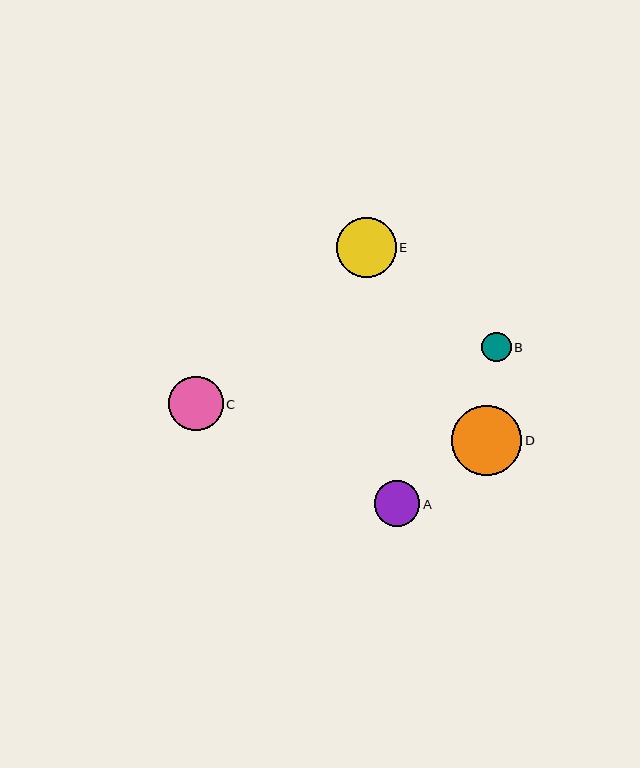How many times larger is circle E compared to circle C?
Circle E is approximately 1.1 times the size of circle C.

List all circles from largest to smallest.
From largest to smallest: D, E, C, A, B.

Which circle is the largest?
Circle D is the largest with a size of approximately 70 pixels.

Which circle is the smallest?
Circle B is the smallest with a size of approximately 30 pixels.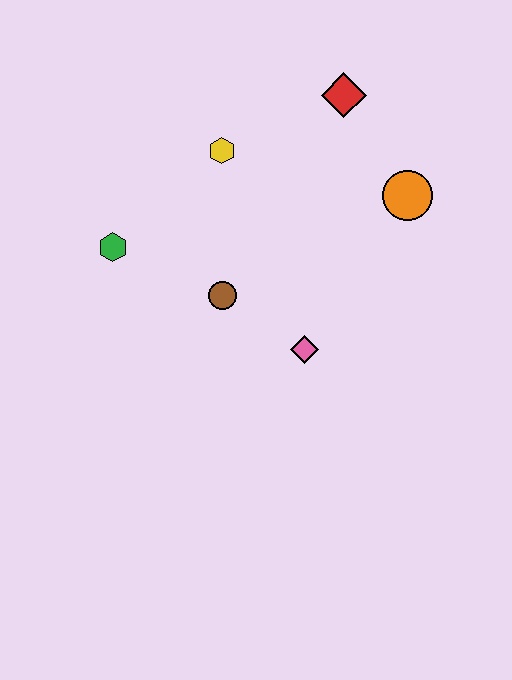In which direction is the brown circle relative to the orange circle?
The brown circle is to the left of the orange circle.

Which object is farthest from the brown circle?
The red diamond is farthest from the brown circle.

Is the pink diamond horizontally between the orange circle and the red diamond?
No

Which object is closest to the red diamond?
The orange circle is closest to the red diamond.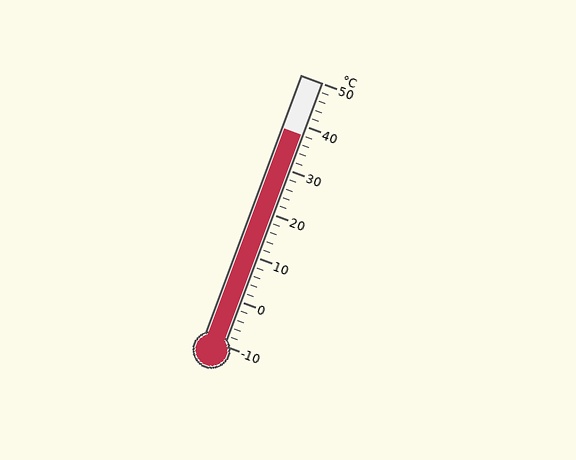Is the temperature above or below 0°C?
The temperature is above 0°C.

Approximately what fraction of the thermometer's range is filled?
The thermometer is filled to approximately 80% of its range.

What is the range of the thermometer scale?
The thermometer scale ranges from -10°C to 50°C.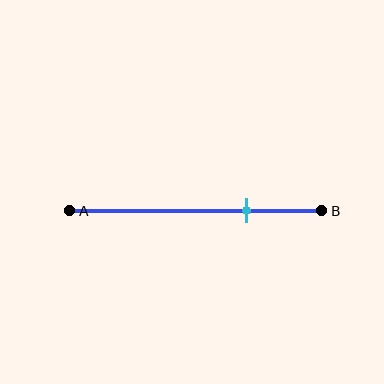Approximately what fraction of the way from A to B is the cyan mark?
The cyan mark is approximately 70% of the way from A to B.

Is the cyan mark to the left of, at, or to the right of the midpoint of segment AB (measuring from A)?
The cyan mark is to the right of the midpoint of segment AB.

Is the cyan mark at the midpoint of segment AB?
No, the mark is at about 70% from A, not at the 50% midpoint.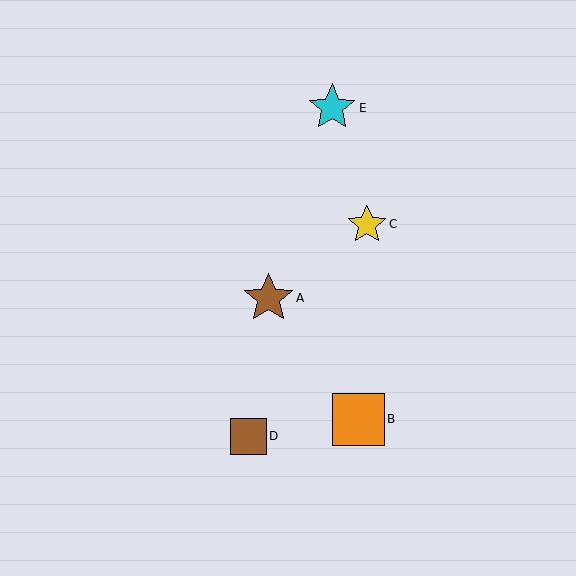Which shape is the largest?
The orange square (labeled B) is the largest.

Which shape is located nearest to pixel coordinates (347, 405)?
The orange square (labeled B) at (358, 419) is nearest to that location.